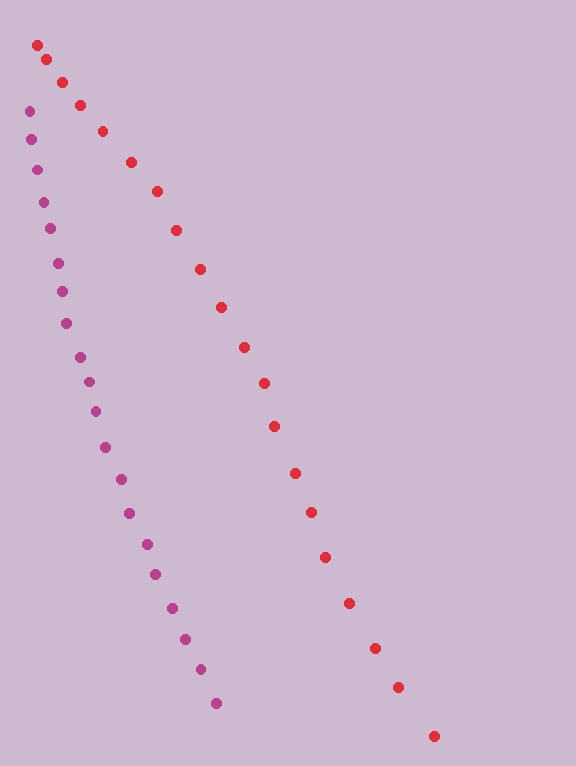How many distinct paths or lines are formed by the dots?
There are 2 distinct paths.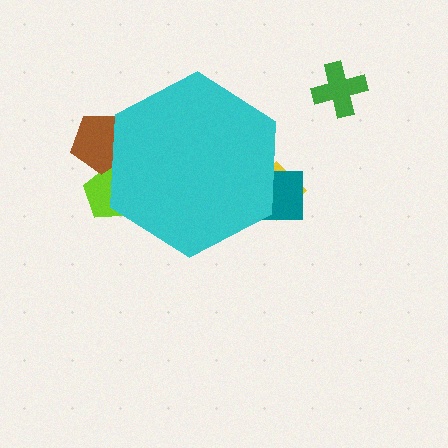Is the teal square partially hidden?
Yes, the teal square is partially hidden behind the cyan hexagon.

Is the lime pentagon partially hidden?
Yes, the lime pentagon is partially hidden behind the cyan hexagon.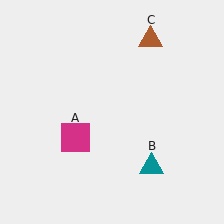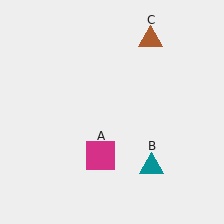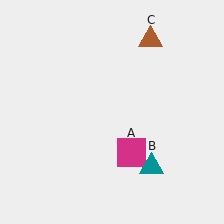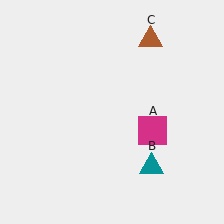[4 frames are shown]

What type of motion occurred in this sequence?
The magenta square (object A) rotated counterclockwise around the center of the scene.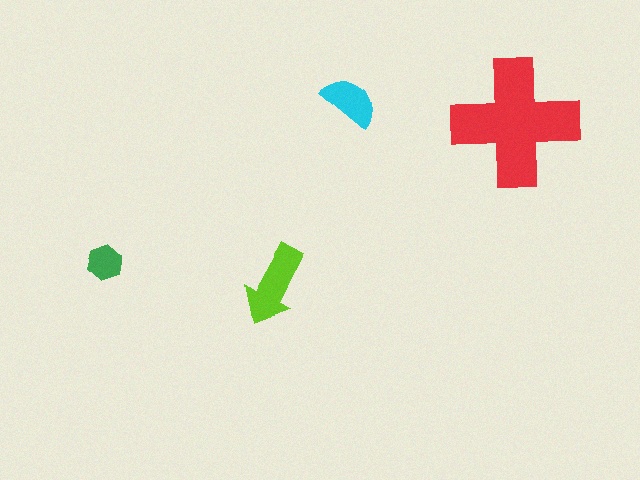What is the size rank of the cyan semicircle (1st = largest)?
3rd.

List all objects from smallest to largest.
The green hexagon, the cyan semicircle, the lime arrow, the red cross.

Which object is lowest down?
The lime arrow is bottommost.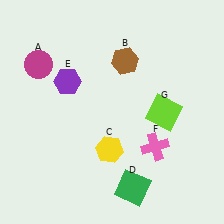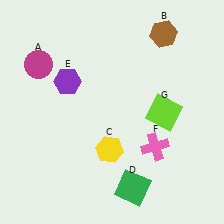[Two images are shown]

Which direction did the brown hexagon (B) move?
The brown hexagon (B) moved right.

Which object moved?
The brown hexagon (B) moved right.